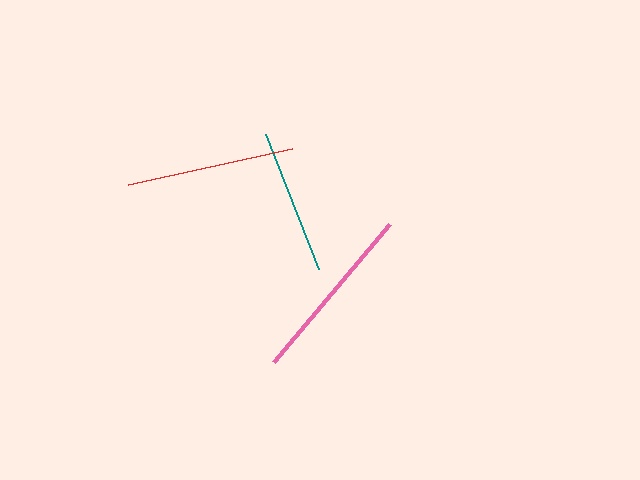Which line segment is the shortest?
The teal line is the shortest at approximately 145 pixels.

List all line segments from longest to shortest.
From longest to shortest: pink, red, teal.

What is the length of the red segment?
The red segment is approximately 169 pixels long.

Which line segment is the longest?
The pink line is the longest at approximately 181 pixels.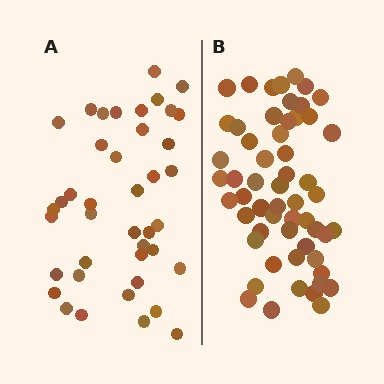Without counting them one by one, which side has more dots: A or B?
Region B (the right region) has more dots.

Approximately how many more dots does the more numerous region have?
Region B has approximately 15 more dots than region A.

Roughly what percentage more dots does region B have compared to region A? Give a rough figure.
About 35% more.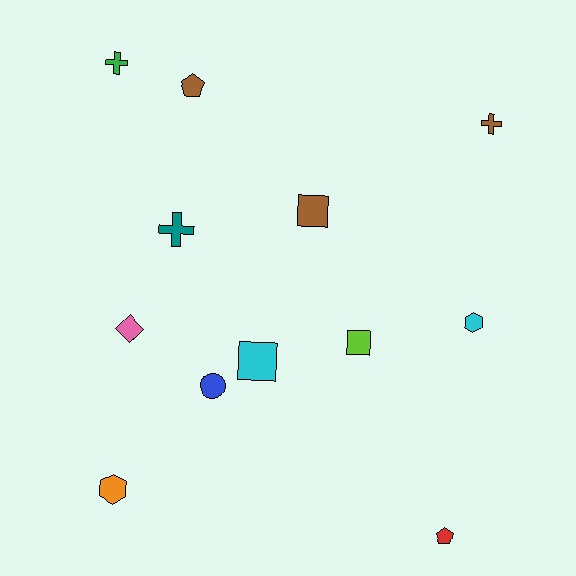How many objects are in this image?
There are 12 objects.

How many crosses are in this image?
There are 3 crosses.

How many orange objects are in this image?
There is 1 orange object.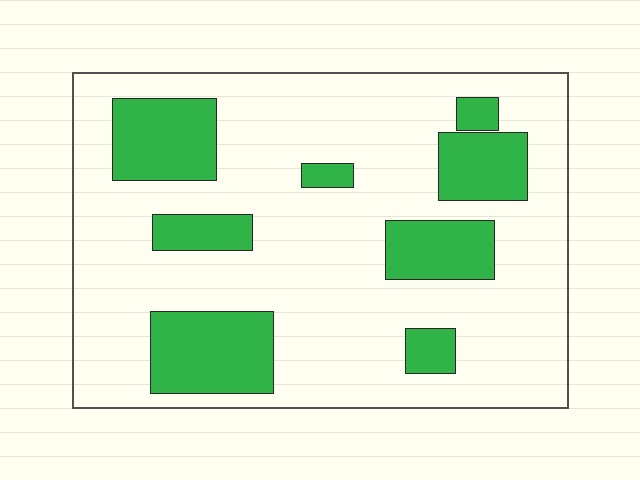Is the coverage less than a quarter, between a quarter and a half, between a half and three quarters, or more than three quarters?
Less than a quarter.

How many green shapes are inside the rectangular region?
8.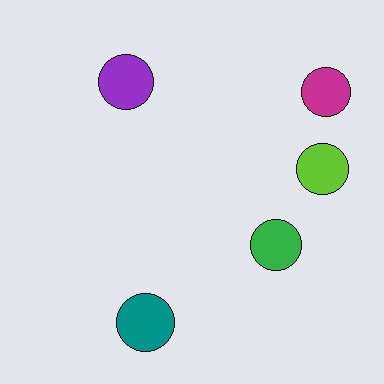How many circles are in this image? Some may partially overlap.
There are 5 circles.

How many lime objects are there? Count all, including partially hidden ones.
There is 1 lime object.